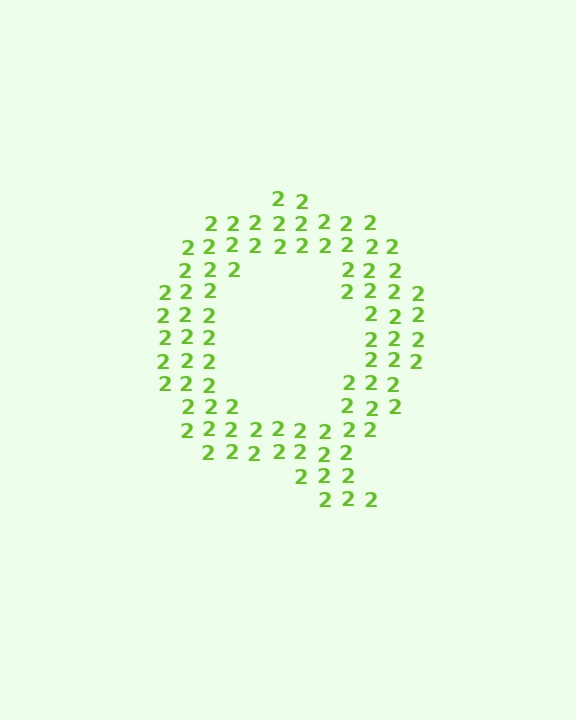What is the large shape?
The large shape is the letter Q.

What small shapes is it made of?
It is made of small digit 2's.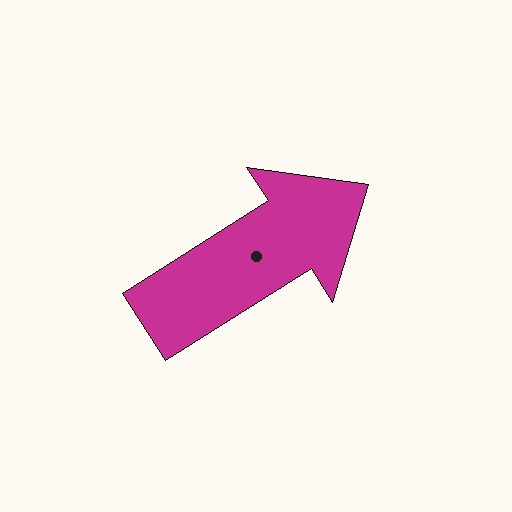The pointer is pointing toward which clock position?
Roughly 2 o'clock.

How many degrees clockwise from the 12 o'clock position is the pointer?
Approximately 58 degrees.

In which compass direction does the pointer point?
Northeast.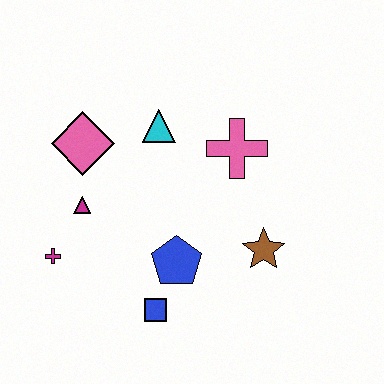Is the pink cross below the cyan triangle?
Yes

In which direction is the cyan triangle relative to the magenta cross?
The cyan triangle is above the magenta cross.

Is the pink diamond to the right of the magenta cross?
Yes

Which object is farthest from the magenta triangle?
The brown star is farthest from the magenta triangle.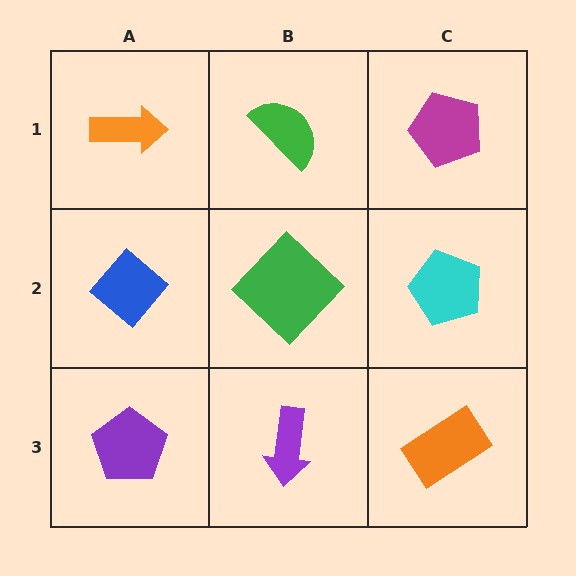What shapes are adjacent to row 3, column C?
A cyan pentagon (row 2, column C), a purple arrow (row 3, column B).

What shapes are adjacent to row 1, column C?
A cyan pentagon (row 2, column C), a green semicircle (row 1, column B).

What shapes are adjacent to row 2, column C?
A magenta pentagon (row 1, column C), an orange rectangle (row 3, column C), a green diamond (row 2, column B).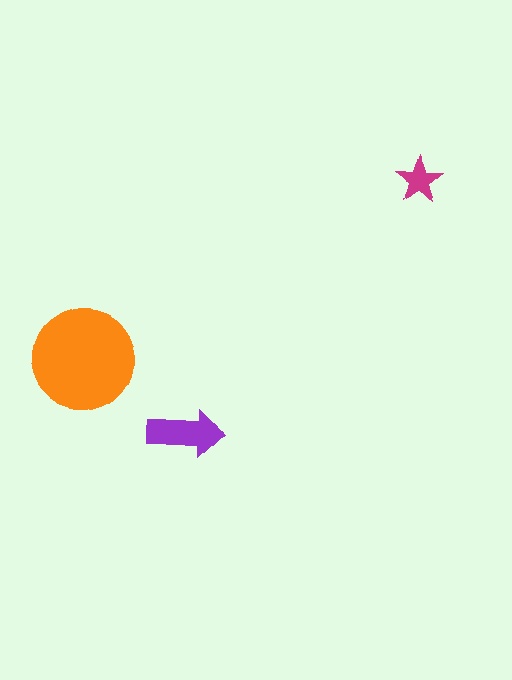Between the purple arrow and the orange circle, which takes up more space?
The orange circle.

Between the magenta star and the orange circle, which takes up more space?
The orange circle.